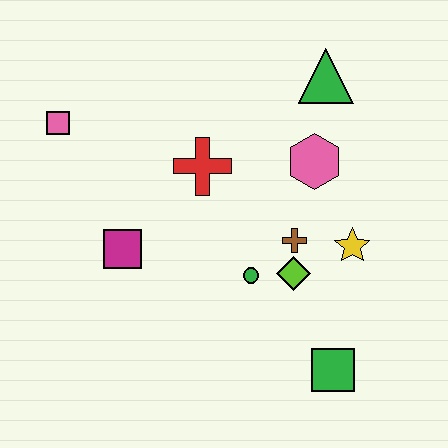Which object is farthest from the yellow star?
The pink square is farthest from the yellow star.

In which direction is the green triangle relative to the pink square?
The green triangle is to the right of the pink square.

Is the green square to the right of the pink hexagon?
Yes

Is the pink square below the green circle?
No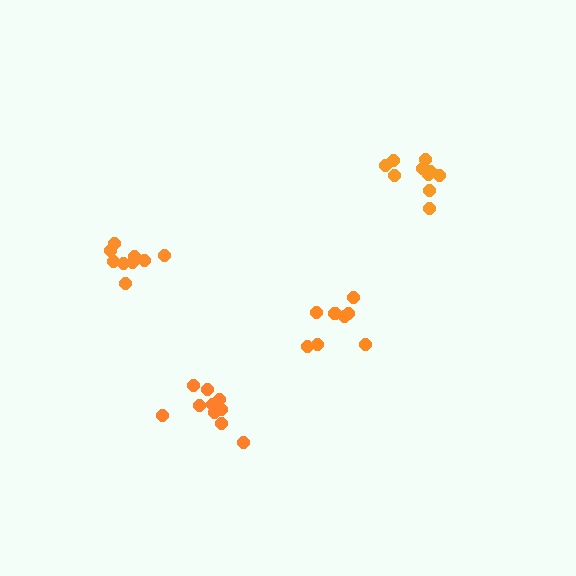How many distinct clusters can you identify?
There are 4 distinct clusters.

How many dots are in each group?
Group 1: 9 dots, Group 2: 8 dots, Group 3: 11 dots, Group 4: 10 dots (38 total).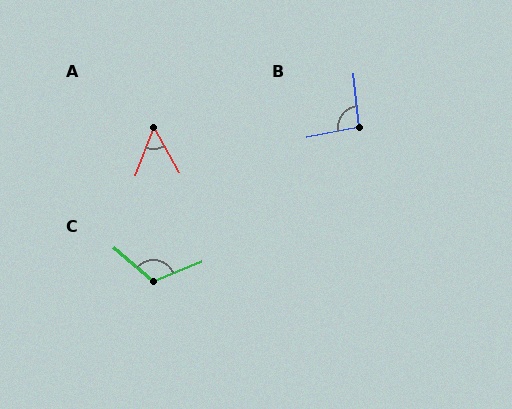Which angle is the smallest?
A, at approximately 51 degrees.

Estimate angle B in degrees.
Approximately 95 degrees.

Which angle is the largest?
C, at approximately 116 degrees.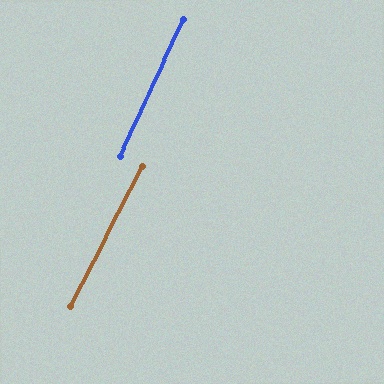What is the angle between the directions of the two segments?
Approximately 2 degrees.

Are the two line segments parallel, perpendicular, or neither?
Parallel — their directions differ by only 1.9°.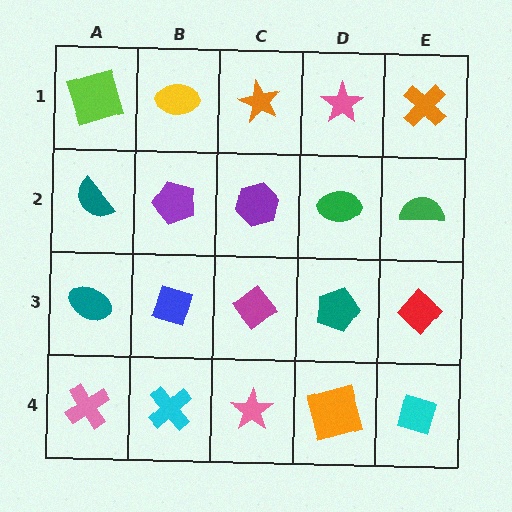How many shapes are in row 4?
5 shapes.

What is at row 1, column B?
A yellow ellipse.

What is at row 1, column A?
A lime square.